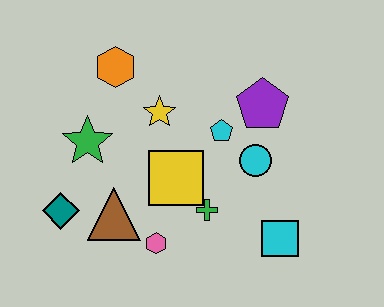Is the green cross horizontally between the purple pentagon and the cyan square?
No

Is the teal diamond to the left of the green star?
Yes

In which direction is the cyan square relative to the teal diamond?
The cyan square is to the right of the teal diamond.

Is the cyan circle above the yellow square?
Yes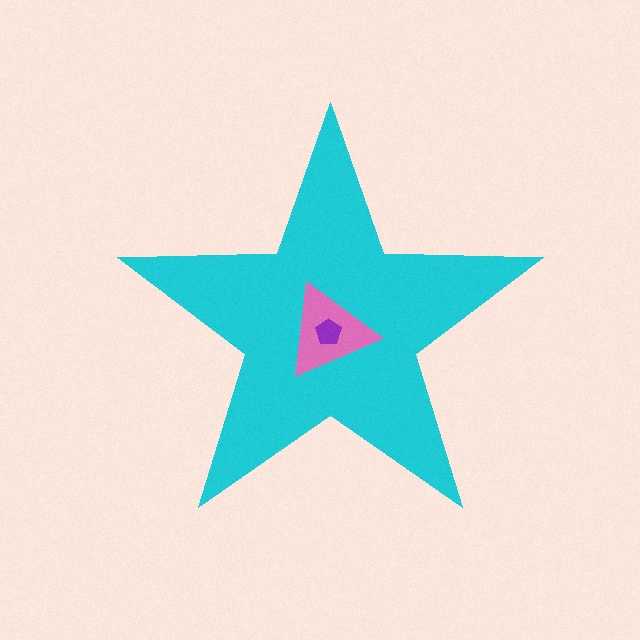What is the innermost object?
The purple pentagon.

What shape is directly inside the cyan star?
The pink triangle.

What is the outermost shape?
The cyan star.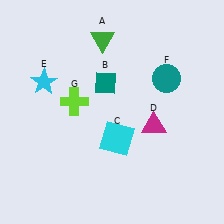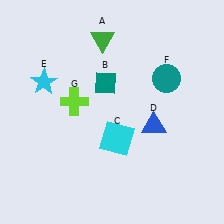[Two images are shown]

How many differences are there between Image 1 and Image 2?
There is 1 difference between the two images.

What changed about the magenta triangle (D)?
In Image 1, D is magenta. In Image 2, it changed to blue.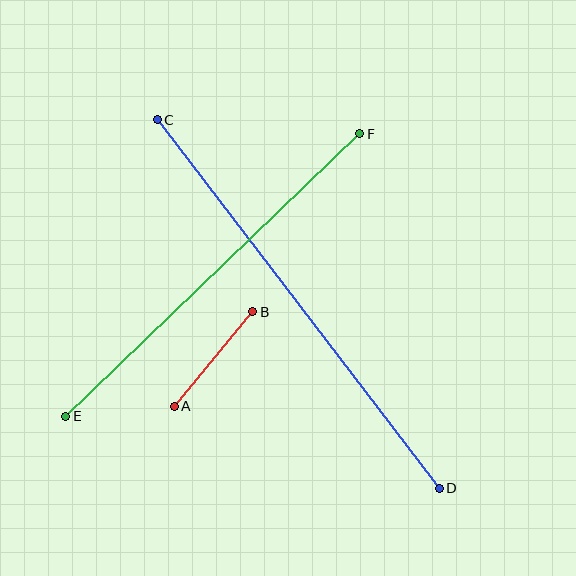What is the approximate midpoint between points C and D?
The midpoint is at approximately (298, 304) pixels.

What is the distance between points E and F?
The distance is approximately 408 pixels.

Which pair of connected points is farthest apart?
Points C and D are farthest apart.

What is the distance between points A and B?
The distance is approximately 123 pixels.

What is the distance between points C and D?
The distance is approximately 464 pixels.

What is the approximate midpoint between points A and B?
The midpoint is at approximately (213, 359) pixels.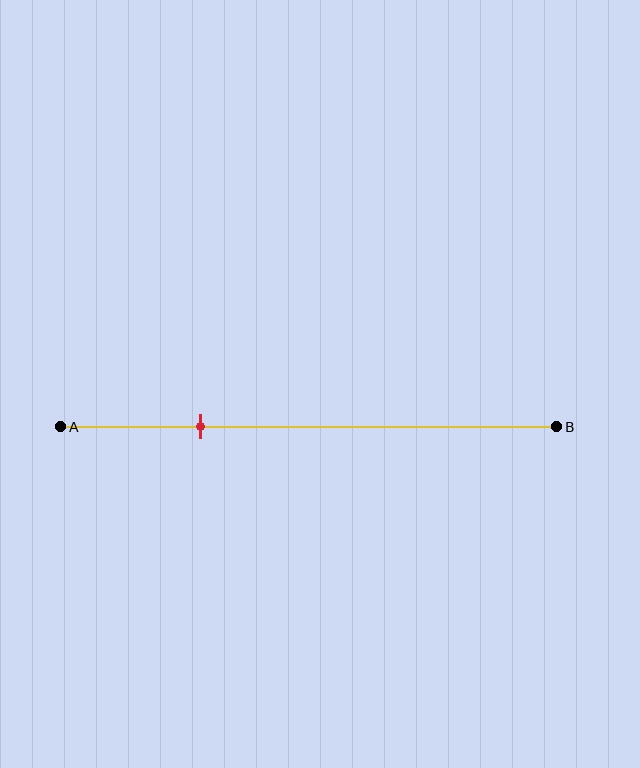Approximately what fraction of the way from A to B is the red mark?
The red mark is approximately 30% of the way from A to B.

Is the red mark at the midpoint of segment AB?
No, the mark is at about 30% from A, not at the 50% midpoint.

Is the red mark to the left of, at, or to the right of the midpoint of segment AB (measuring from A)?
The red mark is to the left of the midpoint of segment AB.